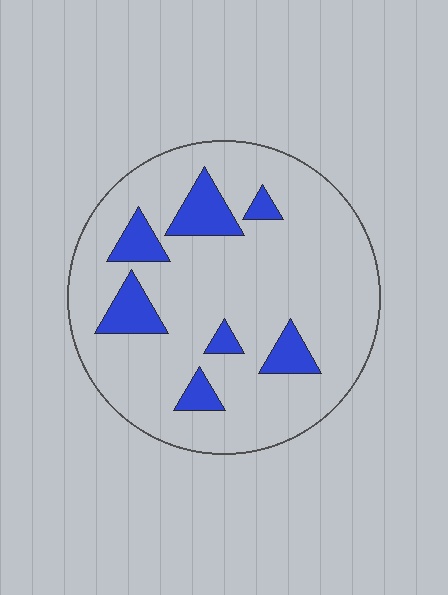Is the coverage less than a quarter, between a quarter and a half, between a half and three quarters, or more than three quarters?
Less than a quarter.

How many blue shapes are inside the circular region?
7.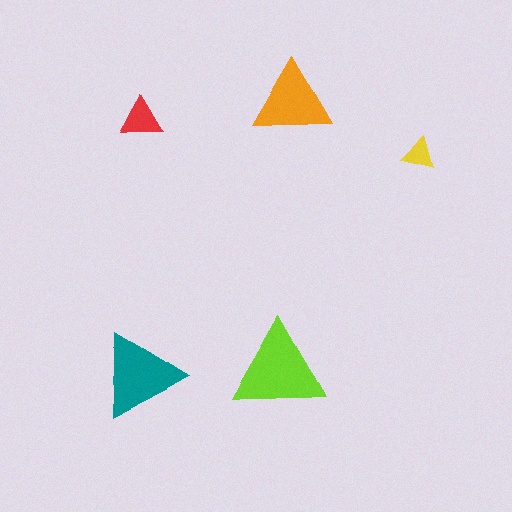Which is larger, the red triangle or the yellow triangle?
The red one.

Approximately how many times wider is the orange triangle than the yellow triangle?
About 2.5 times wider.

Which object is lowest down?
The teal triangle is bottommost.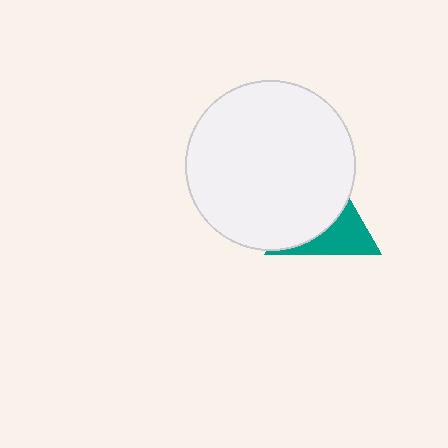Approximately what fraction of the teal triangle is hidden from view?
Roughly 59% of the teal triangle is hidden behind the white circle.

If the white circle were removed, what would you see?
You would see the complete teal triangle.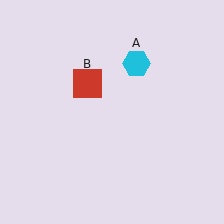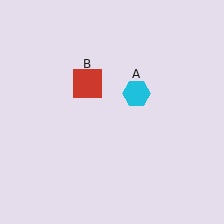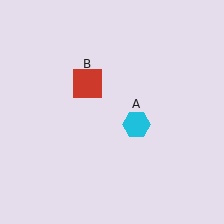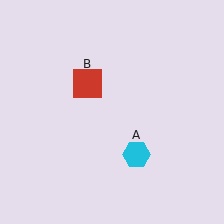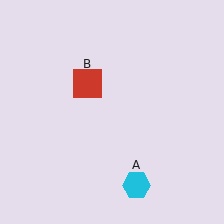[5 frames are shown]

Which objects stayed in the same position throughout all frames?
Red square (object B) remained stationary.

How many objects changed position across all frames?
1 object changed position: cyan hexagon (object A).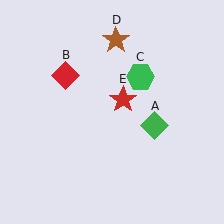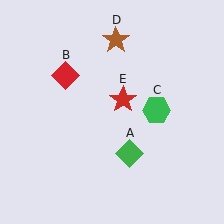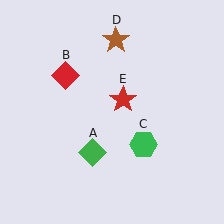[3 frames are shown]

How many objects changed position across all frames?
2 objects changed position: green diamond (object A), green hexagon (object C).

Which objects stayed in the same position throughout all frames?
Red diamond (object B) and brown star (object D) and red star (object E) remained stationary.